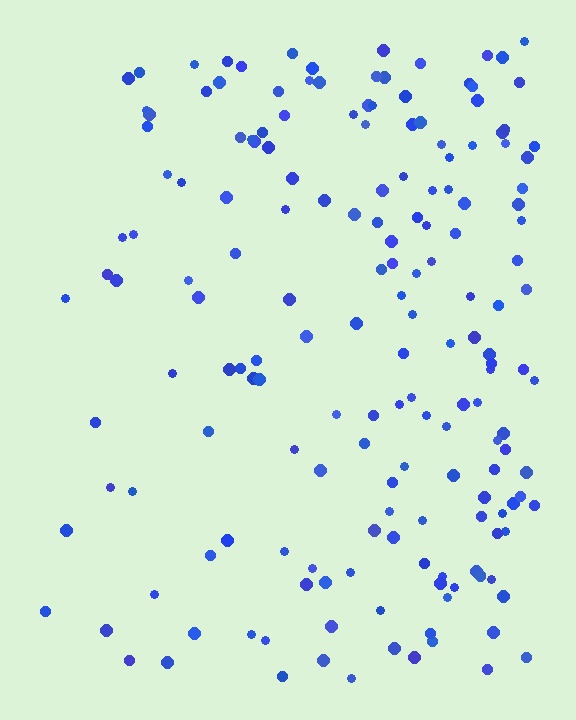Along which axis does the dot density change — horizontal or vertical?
Horizontal.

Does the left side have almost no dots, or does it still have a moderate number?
Still a moderate number, just noticeably fewer than the right.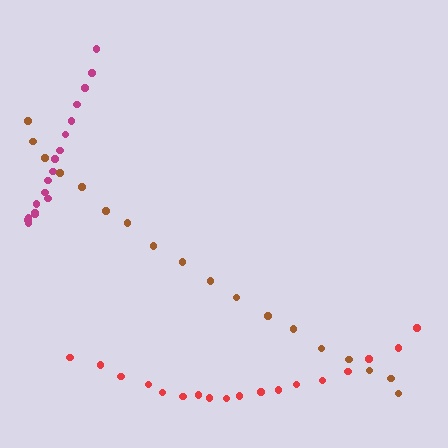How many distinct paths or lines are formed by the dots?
There are 3 distinct paths.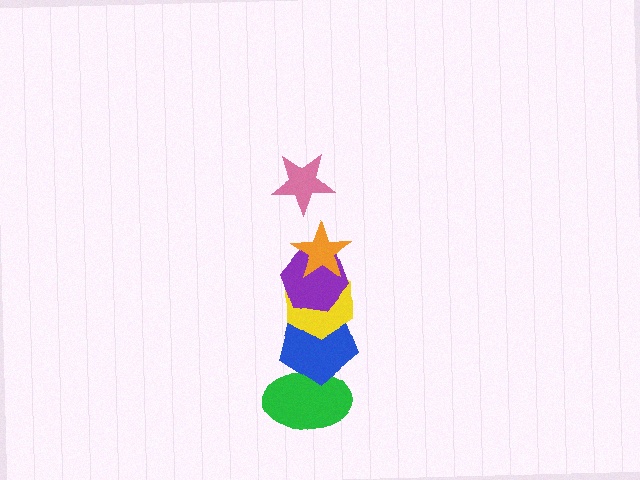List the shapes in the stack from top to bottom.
From top to bottom: the pink star, the orange star, the purple hexagon, the yellow hexagon, the blue pentagon, the green ellipse.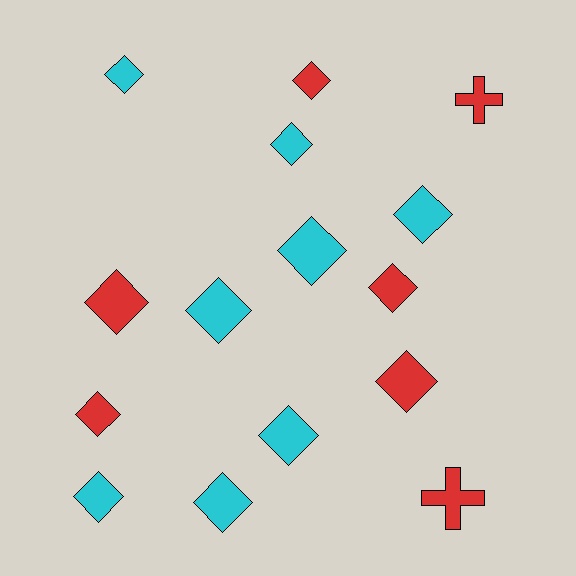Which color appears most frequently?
Cyan, with 8 objects.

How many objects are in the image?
There are 15 objects.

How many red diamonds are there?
There are 5 red diamonds.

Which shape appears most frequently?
Diamond, with 13 objects.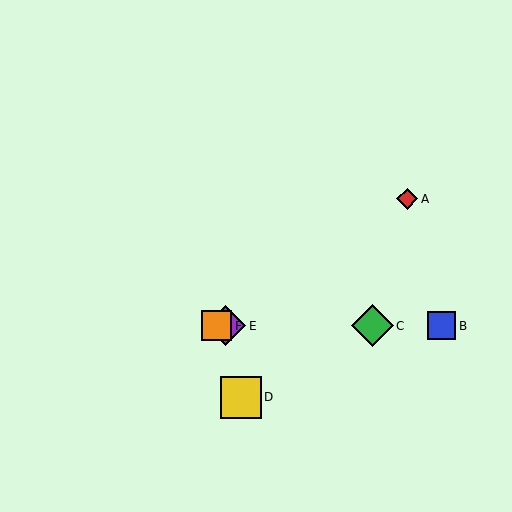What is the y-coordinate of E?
Object E is at y≈326.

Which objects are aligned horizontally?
Objects B, C, E, F are aligned horizontally.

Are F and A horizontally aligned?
No, F is at y≈326 and A is at y≈199.